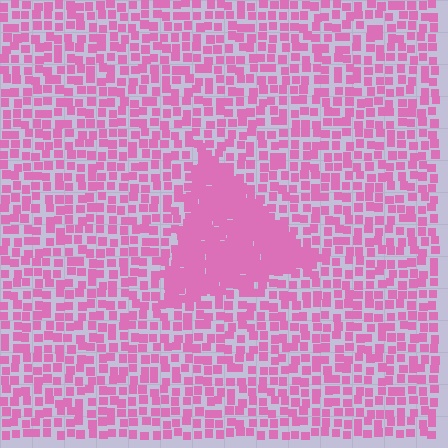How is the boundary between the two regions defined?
The boundary is defined by a change in element density (approximately 2.4x ratio). All elements are the same color, size, and shape.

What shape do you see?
I see a triangle.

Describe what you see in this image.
The image contains small pink elements arranged at two different densities. A triangle-shaped region is visible where the elements are more densely packed than the surrounding area.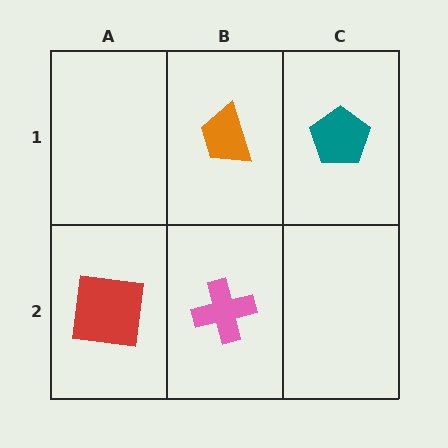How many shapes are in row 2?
2 shapes.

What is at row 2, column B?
A pink cross.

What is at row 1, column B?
An orange trapezoid.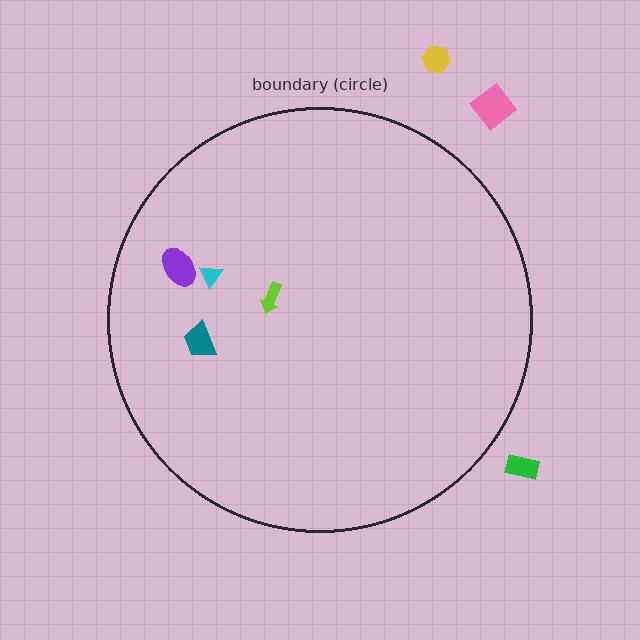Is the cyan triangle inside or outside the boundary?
Inside.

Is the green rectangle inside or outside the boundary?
Outside.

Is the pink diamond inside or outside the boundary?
Outside.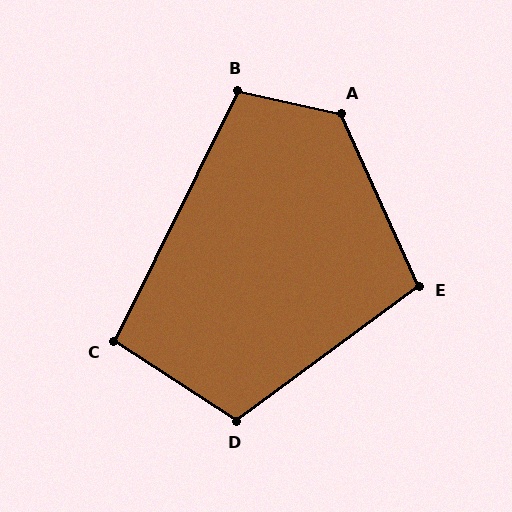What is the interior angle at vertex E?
Approximately 102 degrees (obtuse).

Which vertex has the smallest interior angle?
C, at approximately 97 degrees.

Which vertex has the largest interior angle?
A, at approximately 126 degrees.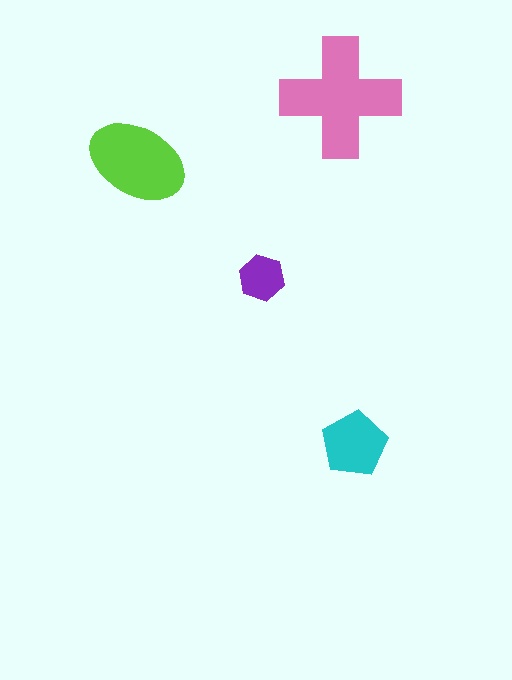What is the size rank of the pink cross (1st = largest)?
1st.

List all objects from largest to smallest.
The pink cross, the lime ellipse, the cyan pentagon, the purple hexagon.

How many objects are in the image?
There are 4 objects in the image.